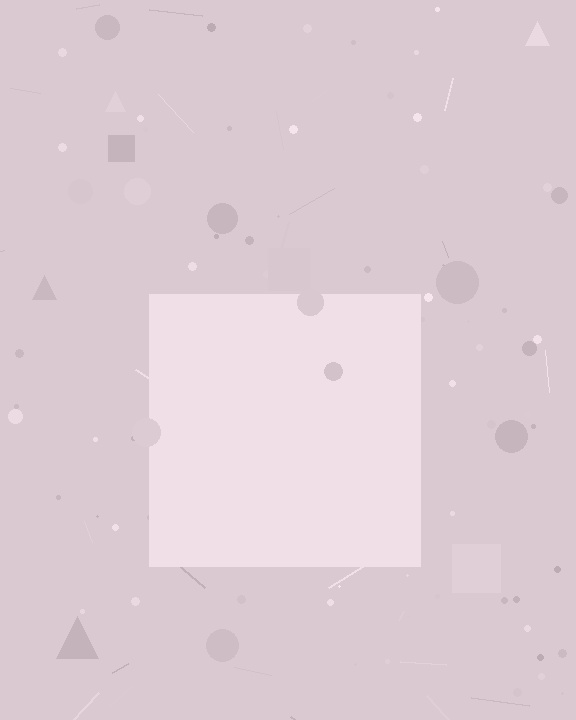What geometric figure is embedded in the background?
A square is embedded in the background.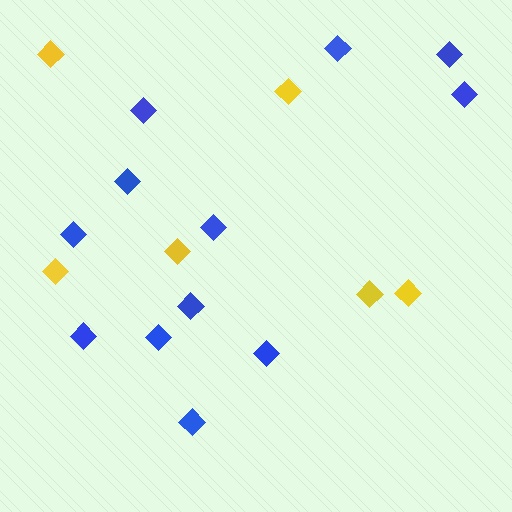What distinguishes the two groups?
There are 2 groups: one group of yellow diamonds (6) and one group of blue diamonds (12).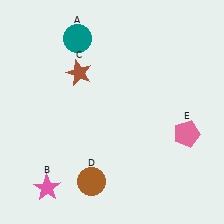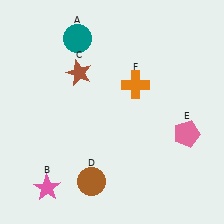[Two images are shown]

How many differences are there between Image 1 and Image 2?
There is 1 difference between the two images.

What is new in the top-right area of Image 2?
An orange cross (F) was added in the top-right area of Image 2.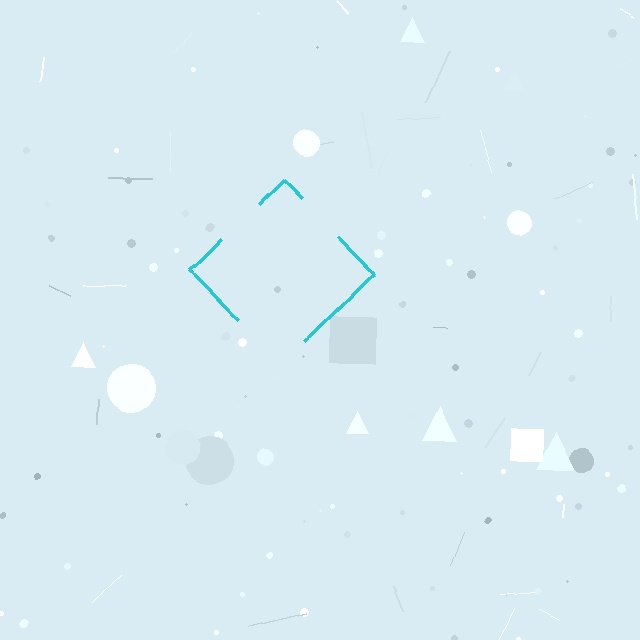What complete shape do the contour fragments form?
The contour fragments form a diamond.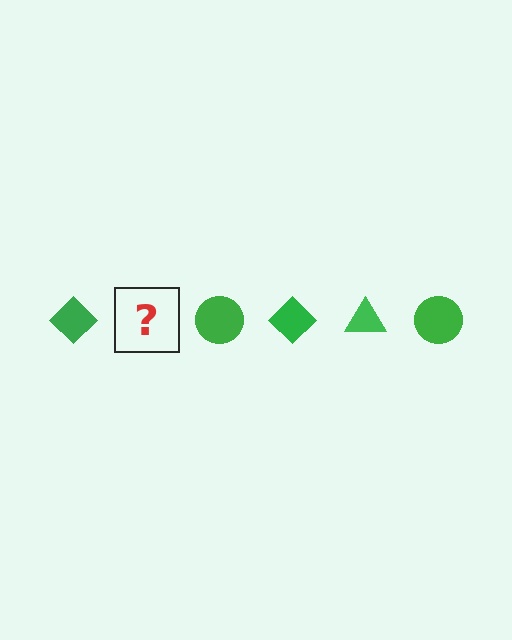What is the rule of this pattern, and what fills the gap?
The rule is that the pattern cycles through diamond, triangle, circle shapes in green. The gap should be filled with a green triangle.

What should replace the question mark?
The question mark should be replaced with a green triangle.